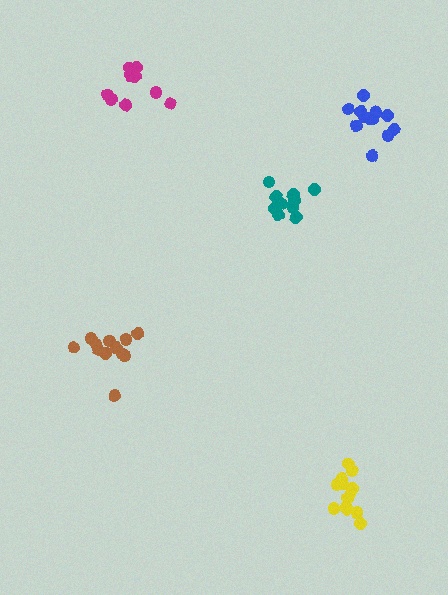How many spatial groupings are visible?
There are 5 spatial groupings.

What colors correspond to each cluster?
The clusters are colored: magenta, teal, yellow, brown, blue.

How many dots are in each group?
Group 1: 9 dots, Group 2: 10 dots, Group 3: 13 dots, Group 4: 12 dots, Group 5: 12 dots (56 total).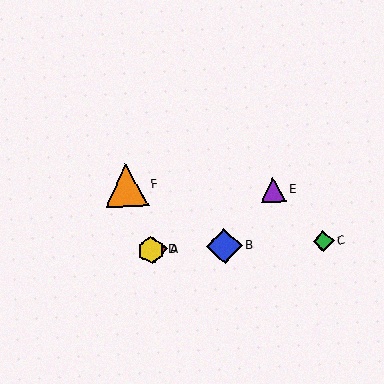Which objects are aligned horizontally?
Objects A, B, C, D are aligned horizontally.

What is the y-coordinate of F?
Object F is at y≈185.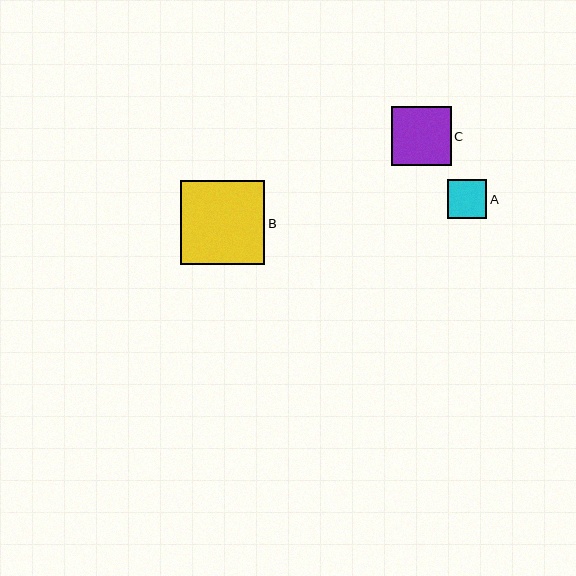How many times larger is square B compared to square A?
Square B is approximately 2.1 times the size of square A.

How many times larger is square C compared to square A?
Square C is approximately 1.5 times the size of square A.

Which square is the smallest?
Square A is the smallest with a size of approximately 39 pixels.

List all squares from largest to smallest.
From largest to smallest: B, C, A.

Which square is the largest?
Square B is the largest with a size of approximately 84 pixels.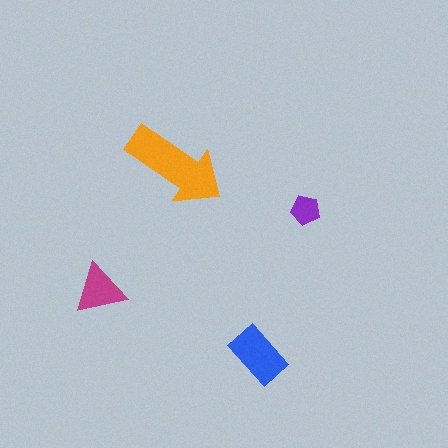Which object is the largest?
The orange arrow.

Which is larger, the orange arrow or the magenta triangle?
The orange arrow.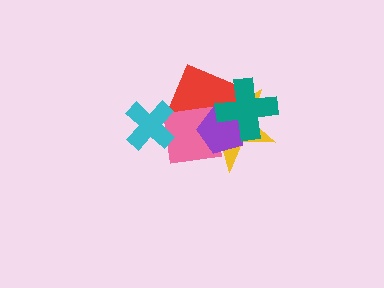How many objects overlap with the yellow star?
4 objects overlap with the yellow star.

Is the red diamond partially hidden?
Yes, it is partially covered by another shape.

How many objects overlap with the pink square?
5 objects overlap with the pink square.